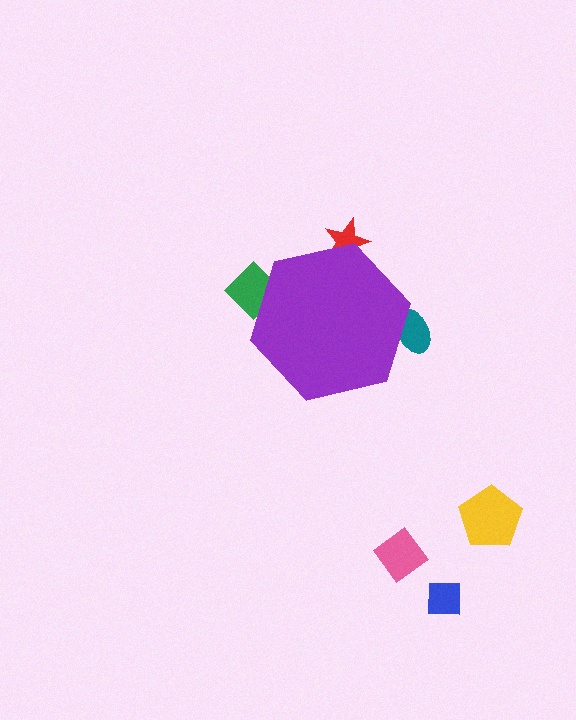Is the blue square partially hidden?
No, the blue square is fully visible.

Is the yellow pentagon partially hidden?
No, the yellow pentagon is fully visible.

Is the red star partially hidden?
Yes, the red star is partially hidden behind the purple hexagon.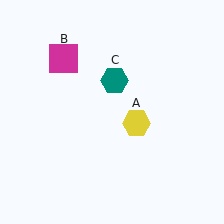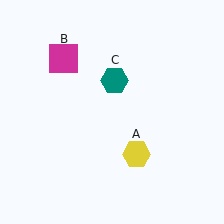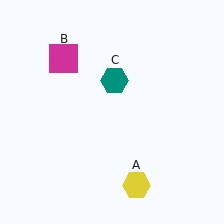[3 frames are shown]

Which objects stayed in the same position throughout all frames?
Magenta square (object B) and teal hexagon (object C) remained stationary.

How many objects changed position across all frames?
1 object changed position: yellow hexagon (object A).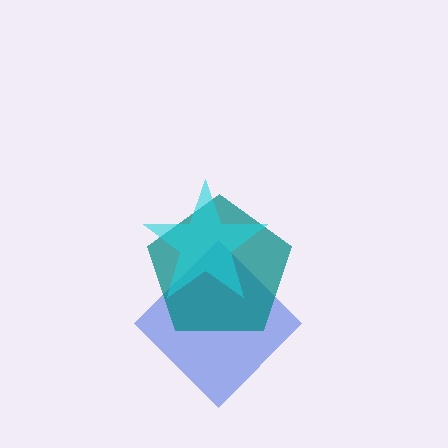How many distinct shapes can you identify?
There are 3 distinct shapes: a blue diamond, a teal pentagon, a cyan star.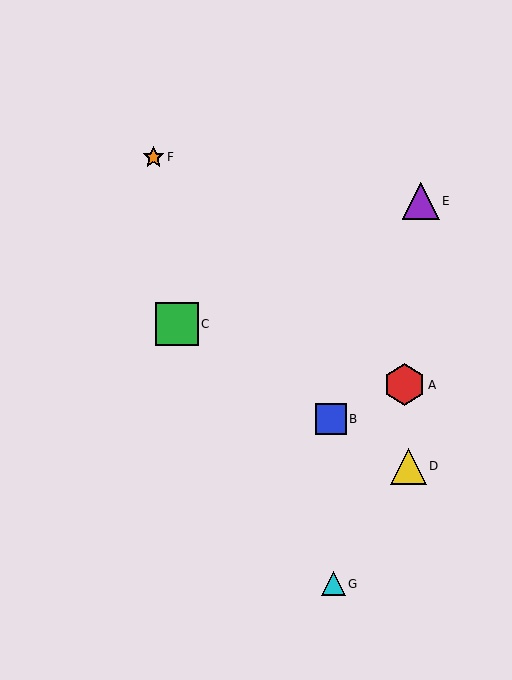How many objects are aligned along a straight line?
3 objects (B, C, D) are aligned along a straight line.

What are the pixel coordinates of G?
Object G is at (333, 584).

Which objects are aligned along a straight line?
Objects B, C, D are aligned along a straight line.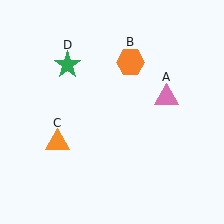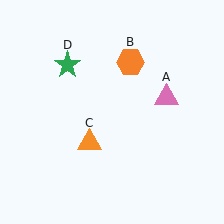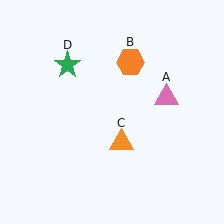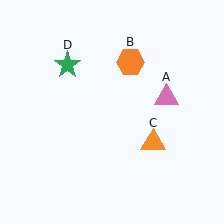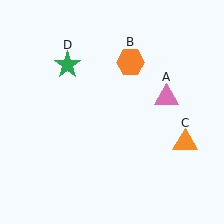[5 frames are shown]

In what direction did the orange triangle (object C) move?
The orange triangle (object C) moved right.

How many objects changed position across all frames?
1 object changed position: orange triangle (object C).